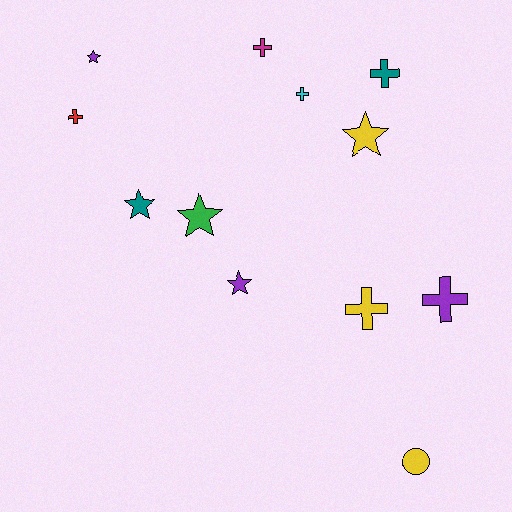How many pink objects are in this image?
There are no pink objects.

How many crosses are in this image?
There are 6 crosses.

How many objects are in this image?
There are 12 objects.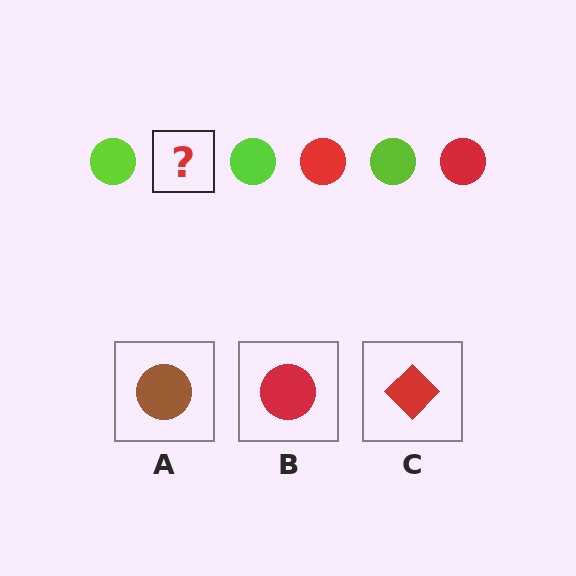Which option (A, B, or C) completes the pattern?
B.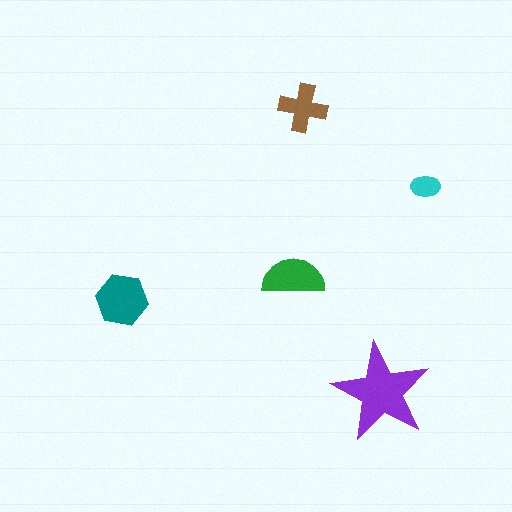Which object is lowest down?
The purple star is bottommost.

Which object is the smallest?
The cyan ellipse.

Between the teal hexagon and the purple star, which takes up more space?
The purple star.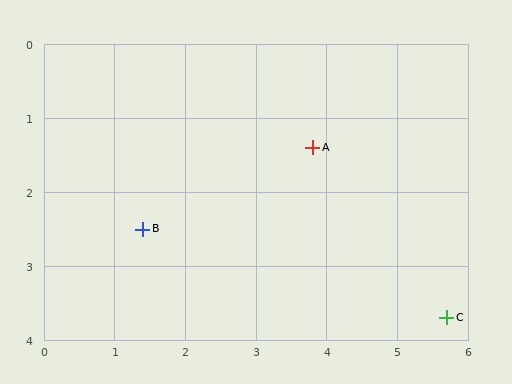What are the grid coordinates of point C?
Point C is at approximately (5.7, 3.7).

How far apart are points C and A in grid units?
Points C and A are about 3.0 grid units apart.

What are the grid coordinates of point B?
Point B is at approximately (1.4, 2.5).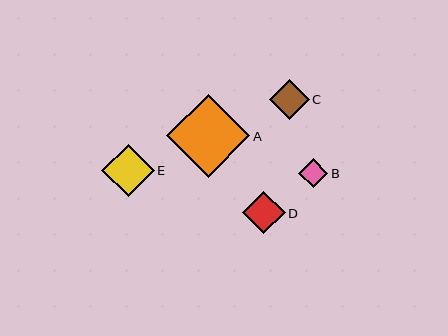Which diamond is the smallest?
Diamond B is the smallest with a size of approximately 29 pixels.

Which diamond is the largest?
Diamond A is the largest with a size of approximately 83 pixels.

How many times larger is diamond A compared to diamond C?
Diamond A is approximately 2.1 times the size of diamond C.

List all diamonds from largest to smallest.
From largest to smallest: A, E, D, C, B.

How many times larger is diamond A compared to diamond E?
Diamond A is approximately 1.6 times the size of diamond E.